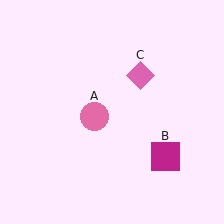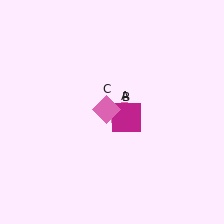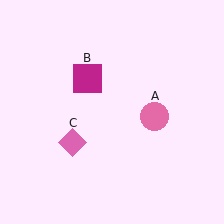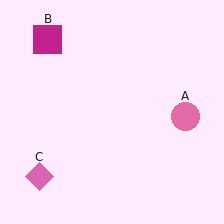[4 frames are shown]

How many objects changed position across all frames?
3 objects changed position: pink circle (object A), magenta square (object B), pink diamond (object C).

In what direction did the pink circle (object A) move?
The pink circle (object A) moved right.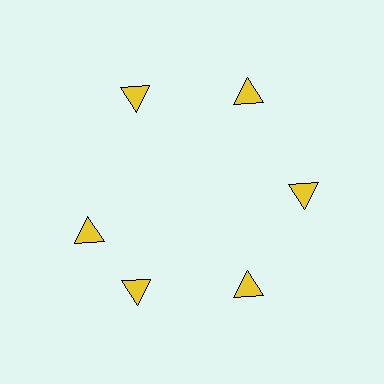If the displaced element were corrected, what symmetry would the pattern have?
It would have 6-fold rotational symmetry — the pattern would map onto itself every 60 degrees.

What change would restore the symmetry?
The symmetry would be restored by rotating it back into even spacing with its neighbors so that all 6 triangles sit at equal angles and equal distance from the center.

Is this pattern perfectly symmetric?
No. The 6 yellow triangles are arranged in a ring, but one element near the 9 o'clock position is rotated out of alignment along the ring, breaking the 6-fold rotational symmetry.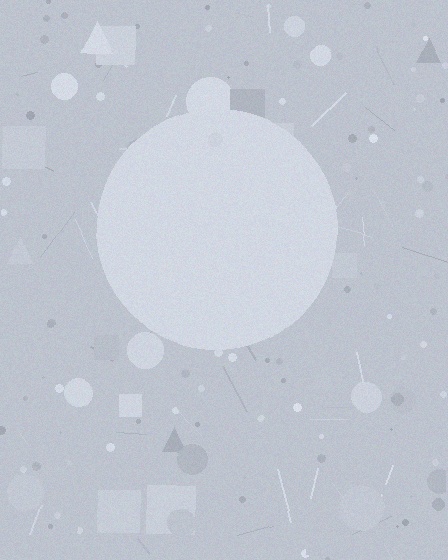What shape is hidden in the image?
A circle is hidden in the image.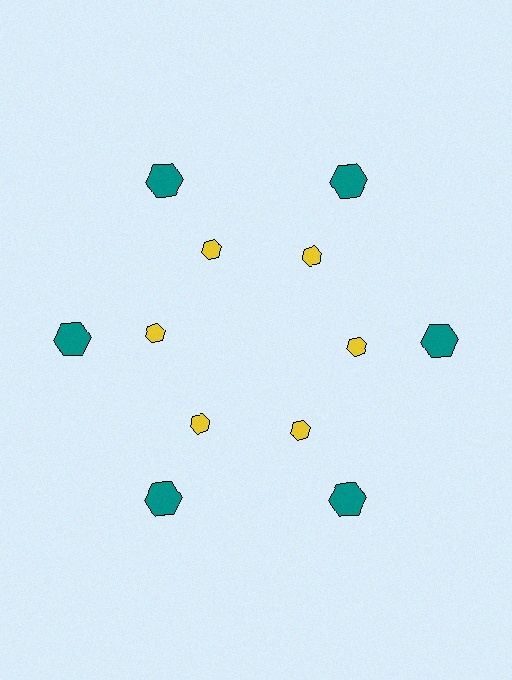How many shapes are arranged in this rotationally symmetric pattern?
There are 12 shapes, arranged in 6 groups of 2.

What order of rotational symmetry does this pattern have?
This pattern has 6-fold rotational symmetry.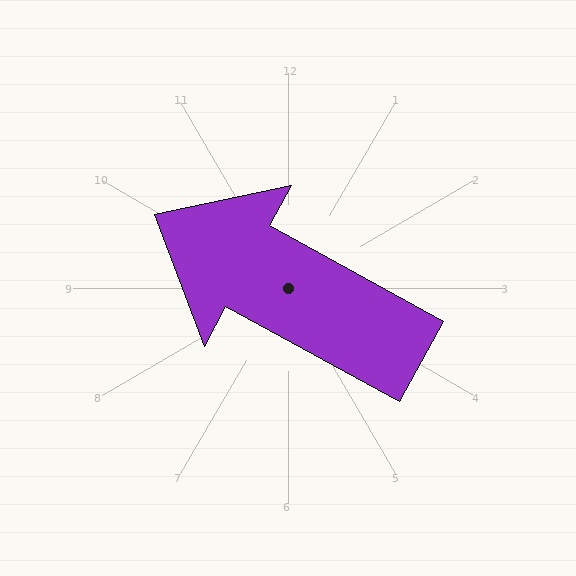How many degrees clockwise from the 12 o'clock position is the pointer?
Approximately 299 degrees.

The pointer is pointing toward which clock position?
Roughly 10 o'clock.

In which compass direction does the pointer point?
Northwest.